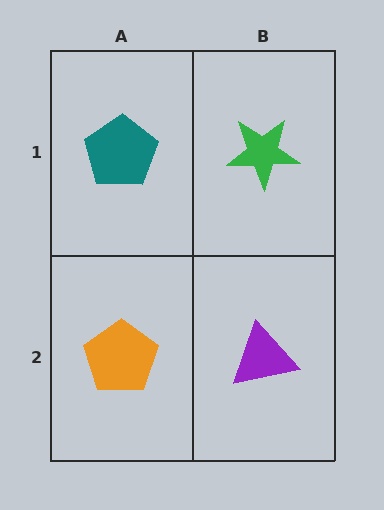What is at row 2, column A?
An orange pentagon.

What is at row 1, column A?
A teal pentagon.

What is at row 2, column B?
A purple triangle.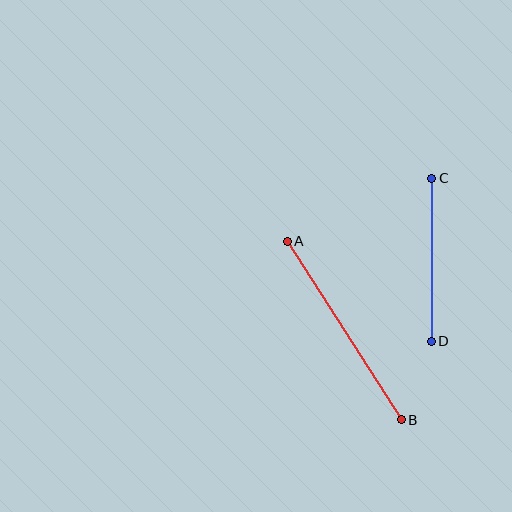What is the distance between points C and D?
The distance is approximately 163 pixels.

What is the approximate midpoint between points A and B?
The midpoint is at approximately (344, 330) pixels.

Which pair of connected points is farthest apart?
Points A and B are farthest apart.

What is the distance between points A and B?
The distance is approximately 212 pixels.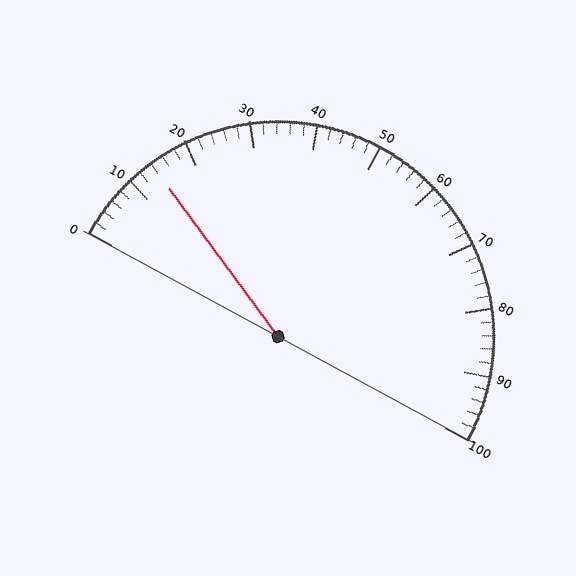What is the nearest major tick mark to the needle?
The nearest major tick mark is 10.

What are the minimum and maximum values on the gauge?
The gauge ranges from 0 to 100.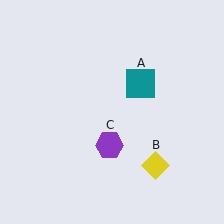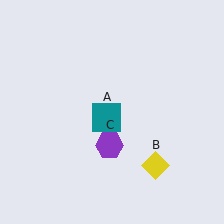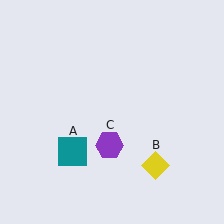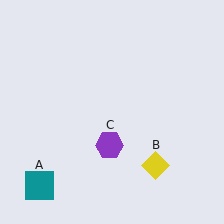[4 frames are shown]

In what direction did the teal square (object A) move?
The teal square (object A) moved down and to the left.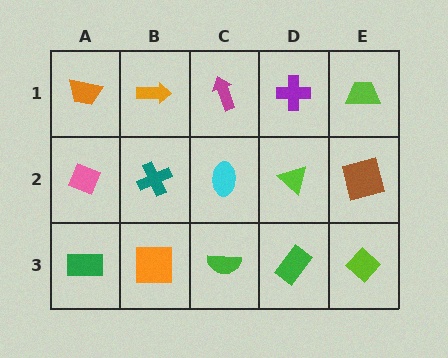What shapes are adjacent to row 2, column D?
A purple cross (row 1, column D), a green rectangle (row 3, column D), a cyan ellipse (row 2, column C), a brown square (row 2, column E).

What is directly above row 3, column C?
A cyan ellipse.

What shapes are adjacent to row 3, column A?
A pink diamond (row 2, column A), an orange square (row 3, column B).